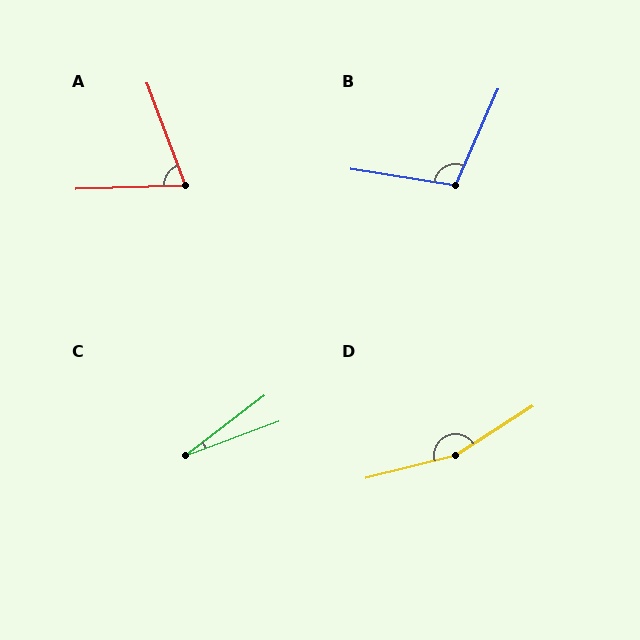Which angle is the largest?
D, at approximately 162 degrees.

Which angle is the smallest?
C, at approximately 17 degrees.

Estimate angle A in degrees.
Approximately 71 degrees.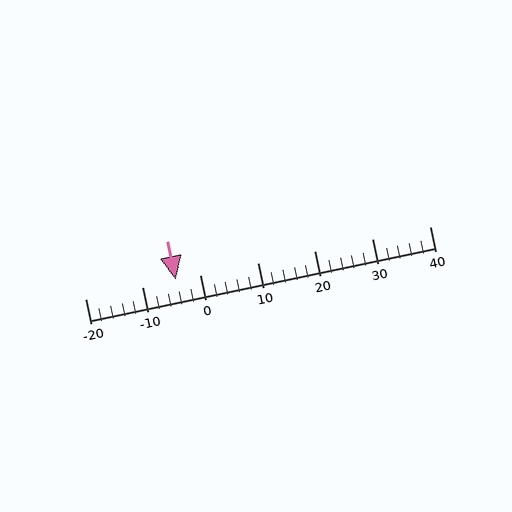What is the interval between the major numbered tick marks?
The major tick marks are spaced 10 units apart.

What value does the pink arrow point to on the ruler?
The pink arrow points to approximately -4.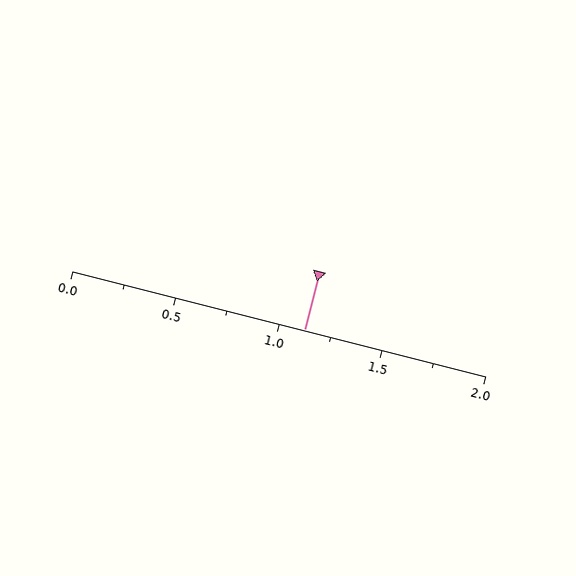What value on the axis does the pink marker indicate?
The marker indicates approximately 1.12.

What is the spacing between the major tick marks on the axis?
The major ticks are spaced 0.5 apart.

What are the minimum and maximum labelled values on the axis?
The axis runs from 0.0 to 2.0.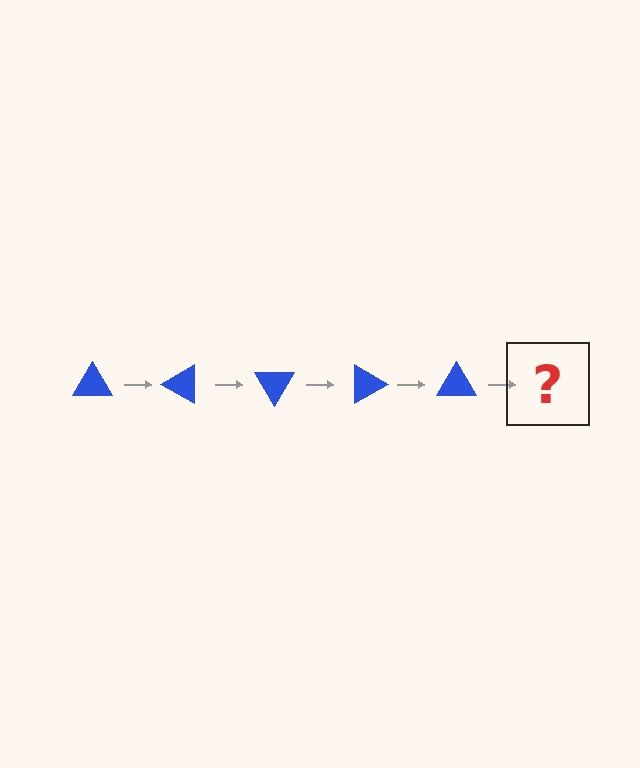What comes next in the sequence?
The next element should be a blue triangle rotated 150 degrees.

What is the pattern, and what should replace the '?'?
The pattern is that the triangle rotates 30 degrees each step. The '?' should be a blue triangle rotated 150 degrees.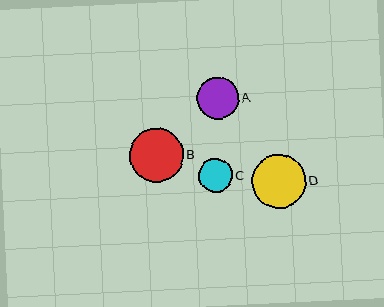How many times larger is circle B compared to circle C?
Circle B is approximately 1.6 times the size of circle C.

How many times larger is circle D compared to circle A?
Circle D is approximately 1.3 times the size of circle A.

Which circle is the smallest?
Circle C is the smallest with a size of approximately 34 pixels.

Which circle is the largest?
Circle D is the largest with a size of approximately 54 pixels.